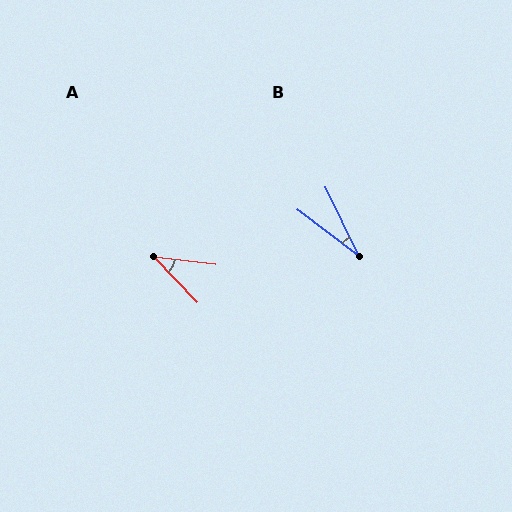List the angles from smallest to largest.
B (27°), A (39°).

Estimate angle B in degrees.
Approximately 27 degrees.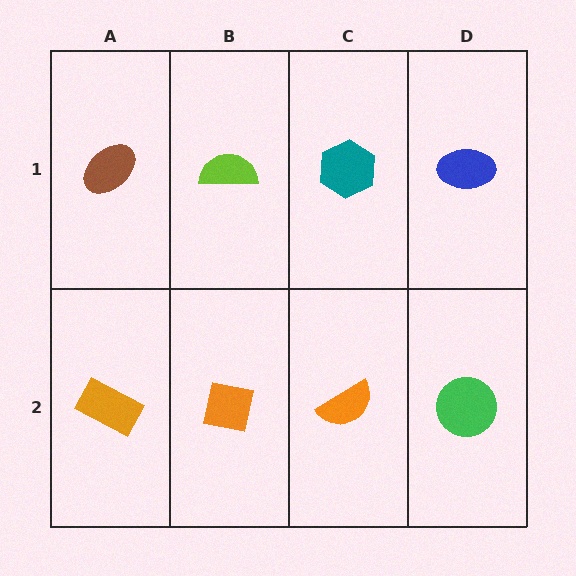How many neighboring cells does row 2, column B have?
3.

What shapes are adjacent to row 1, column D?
A green circle (row 2, column D), a teal hexagon (row 1, column C).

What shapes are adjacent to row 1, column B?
An orange square (row 2, column B), a brown ellipse (row 1, column A), a teal hexagon (row 1, column C).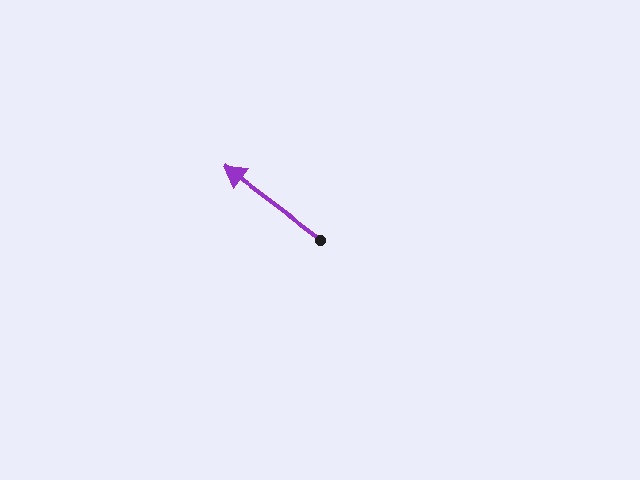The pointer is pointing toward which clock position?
Roughly 10 o'clock.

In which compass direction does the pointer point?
Northwest.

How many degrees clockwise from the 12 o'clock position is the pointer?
Approximately 307 degrees.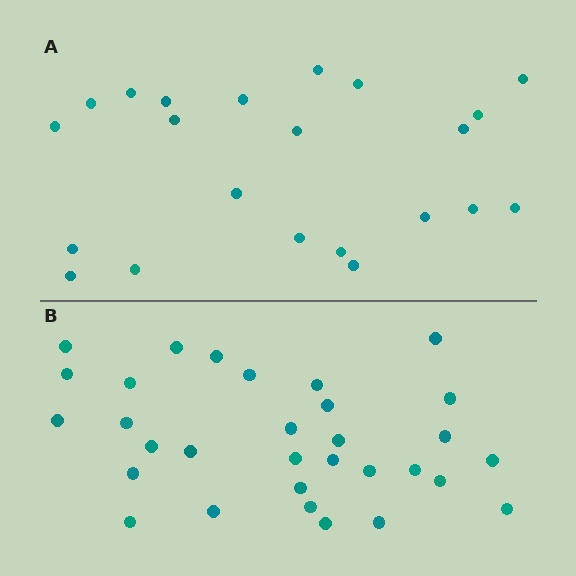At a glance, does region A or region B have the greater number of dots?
Region B (the bottom region) has more dots.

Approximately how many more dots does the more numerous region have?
Region B has roughly 8 or so more dots than region A.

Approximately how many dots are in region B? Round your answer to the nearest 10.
About 30 dots. (The exact count is 31, which rounds to 30.)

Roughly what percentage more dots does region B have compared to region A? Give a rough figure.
About 40% more.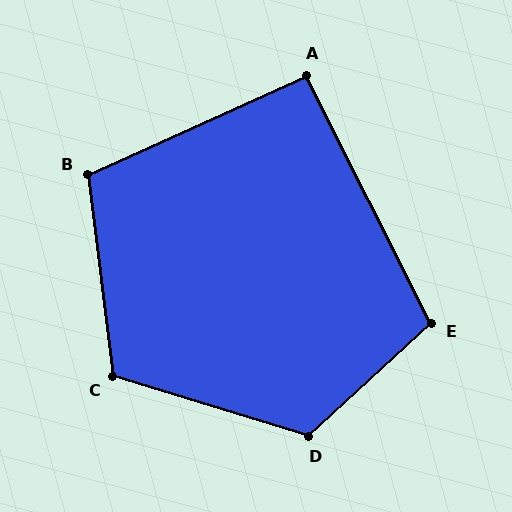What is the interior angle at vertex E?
Approximately 106 degrees (obtuse).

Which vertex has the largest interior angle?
D, at approximately 121 degrees.